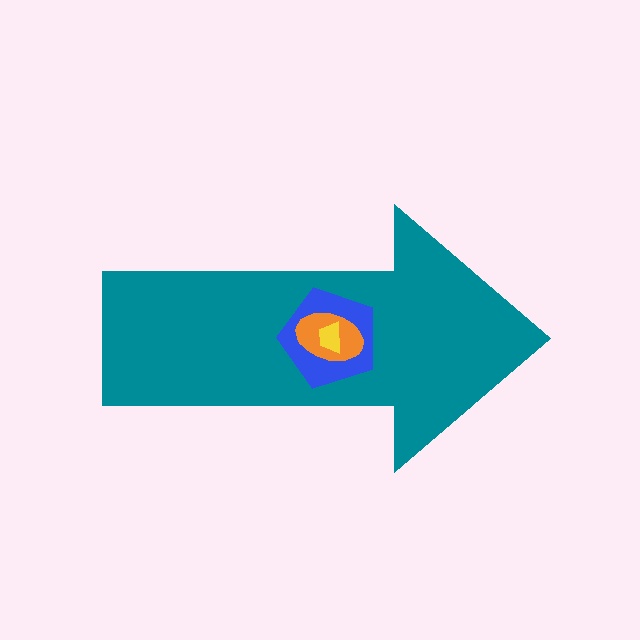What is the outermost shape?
The teal arrow.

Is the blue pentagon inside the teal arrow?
Yes.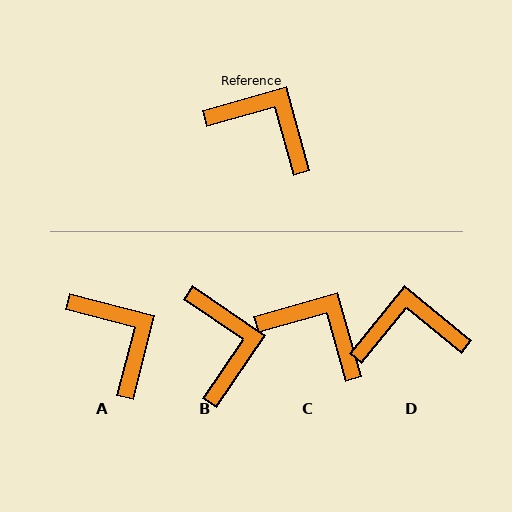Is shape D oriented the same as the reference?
No, it is off by about 35 degrees.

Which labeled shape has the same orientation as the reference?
C.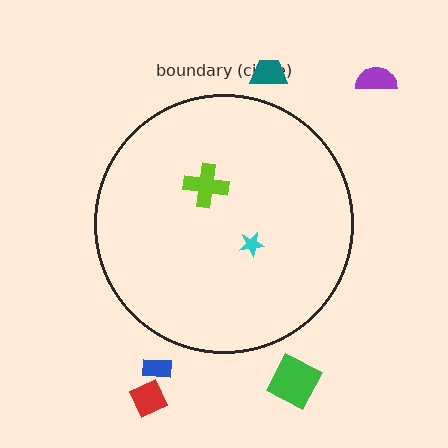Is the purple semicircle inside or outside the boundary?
Outside.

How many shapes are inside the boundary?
2 inside, 5 outside.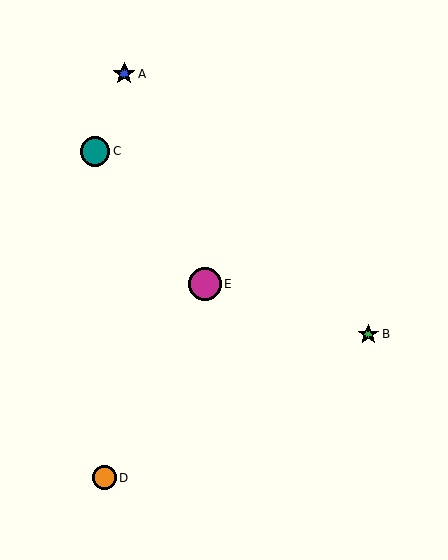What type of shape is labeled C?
Shape C is a teal circle.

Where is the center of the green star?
The center of the green star is at (368, 334).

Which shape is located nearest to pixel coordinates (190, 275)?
The magenta circle (labeled E) at (205, 284) is nearest to that location.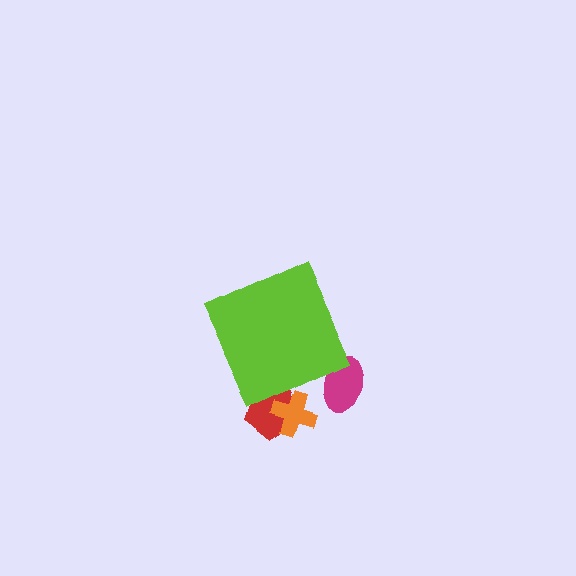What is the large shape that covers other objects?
A lime diamond.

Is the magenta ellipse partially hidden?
Yes, the magenta ellipse is partially hidden behind the lime diamond.